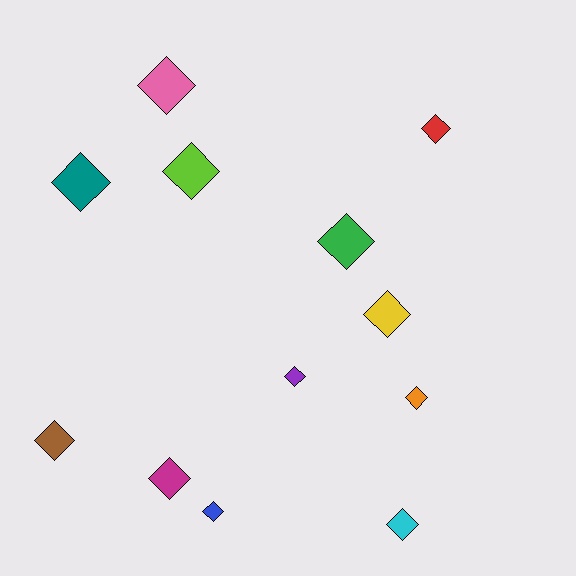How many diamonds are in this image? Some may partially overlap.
There are 12 diamonds.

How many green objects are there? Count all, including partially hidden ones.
There is 1 green object.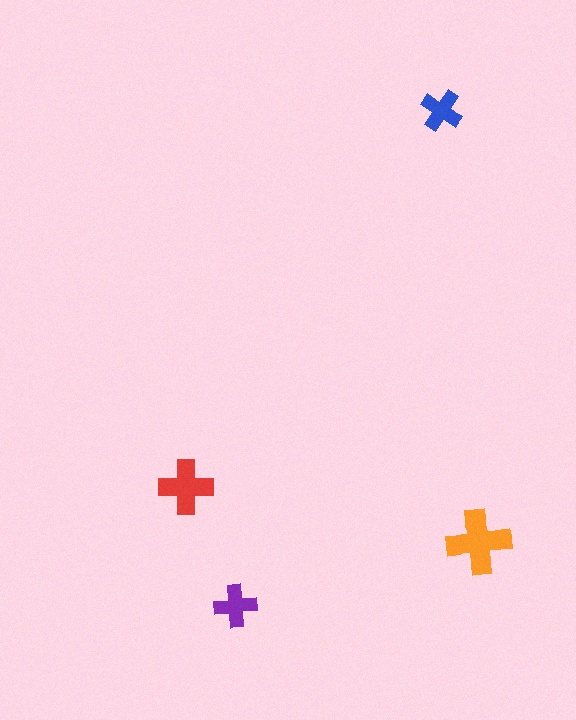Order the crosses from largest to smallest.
the orange one, the red one, the purple one, the blue one.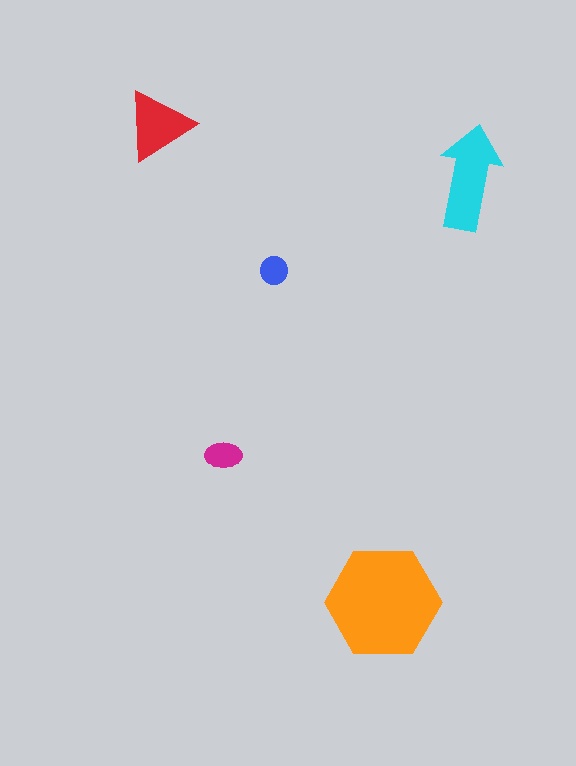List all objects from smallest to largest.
The blue circle, the magenta ellipse, the red triangle, the cyan arrow, the orange hexagon.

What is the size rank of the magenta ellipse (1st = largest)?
4th.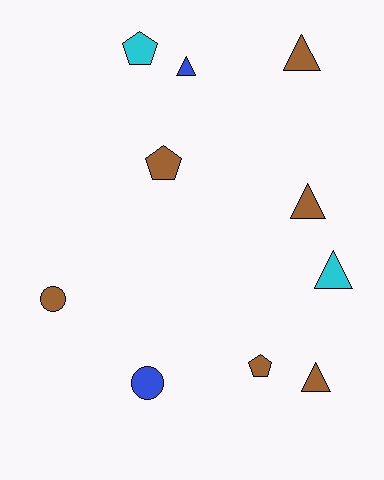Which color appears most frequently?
Brown, with 6 objects.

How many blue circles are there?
There is 1 blue circle.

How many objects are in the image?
There are 10 objects.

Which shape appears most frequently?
Triangle, with 5 objects.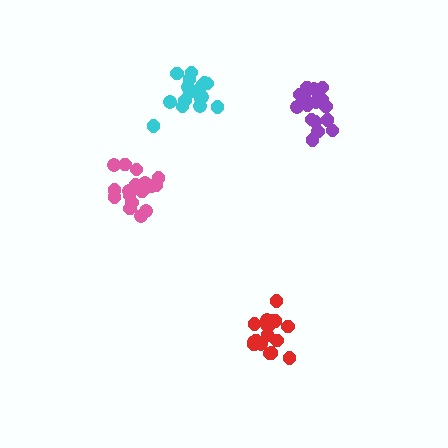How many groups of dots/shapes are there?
There are 4 groups.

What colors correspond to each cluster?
The clusters are colored: pink, red, purple, cyan.